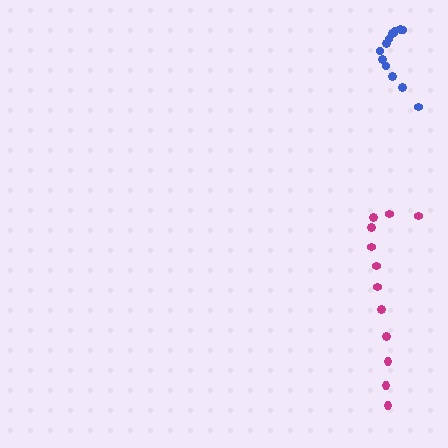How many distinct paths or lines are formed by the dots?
There are 2 distinct paths.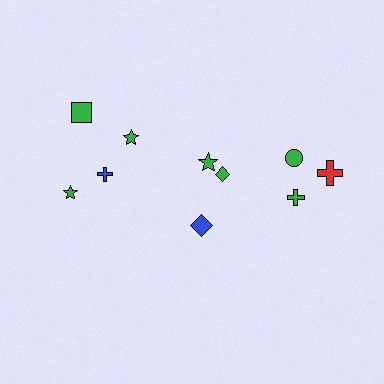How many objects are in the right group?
There are 6 objects.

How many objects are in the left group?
There are 4 objects.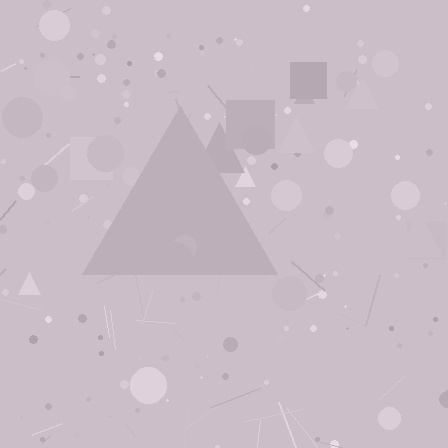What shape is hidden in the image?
A triangle is hidden in the image.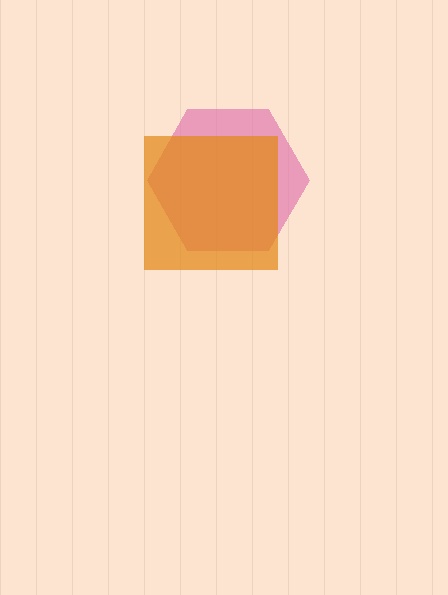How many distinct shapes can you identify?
There are 2 distinct shapes: a pink hexagon, an orange square.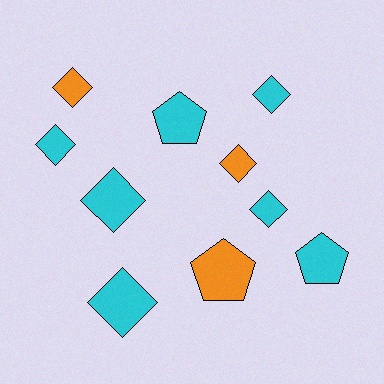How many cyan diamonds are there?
There are 5 cyan diamonds.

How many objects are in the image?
There are 10 objects.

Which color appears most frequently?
Cyan, with 7 objects.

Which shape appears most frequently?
Diamond, with 7 objects.